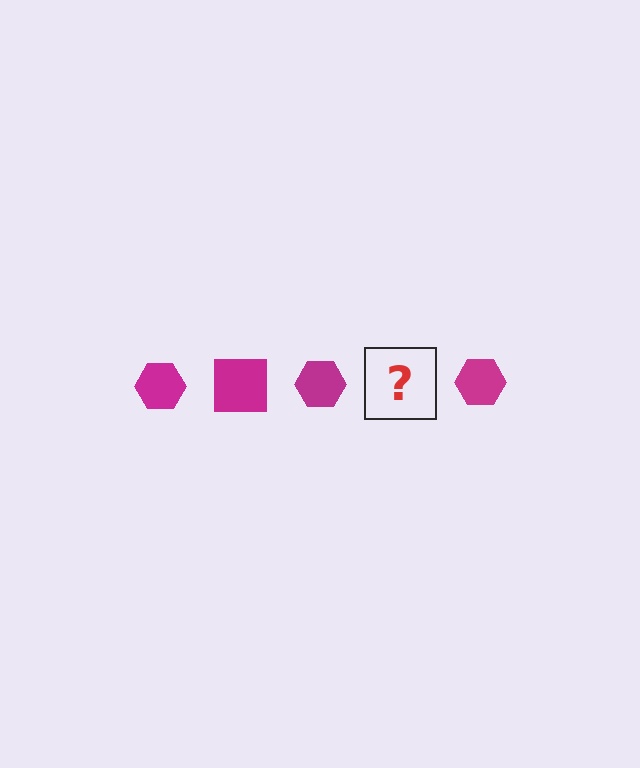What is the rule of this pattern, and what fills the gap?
The rule is that the pattern cycles through hexagon, square shapes in magenta. The gap should be filled with a magenta square.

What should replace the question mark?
The question mark should be replaced with a magenta square.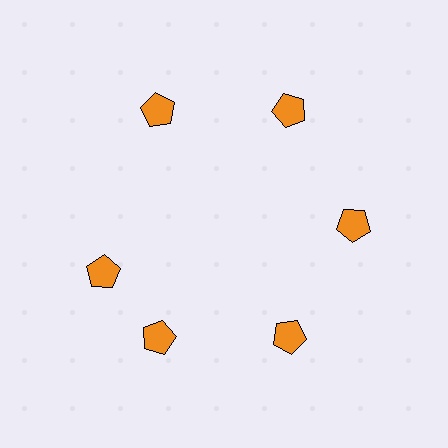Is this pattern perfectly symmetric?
No. The 6 orange pentagons are arranged in a ring, but one element near the 9 o'clock position is rotated out of alignment along the ring, breaking the 6-fold rotational symmetry.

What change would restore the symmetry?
The symmetry would be restored by rotating it back into even spacing with its neighbors so that all 6 pentagons sit at equal angles and equal distance from the center.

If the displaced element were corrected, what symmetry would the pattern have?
It would have 6-fold rotational symmetry — the pattern would map onto itself every 60 degrees.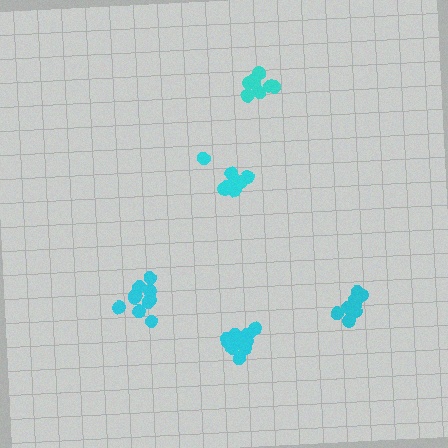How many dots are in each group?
Group 1: 9 dots, Group 2: 9 dots, Group 3: 10 dots, Group 4: 11 dots, Group 5: 8 dots (47 total).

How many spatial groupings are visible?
There are 5 spatial groupings.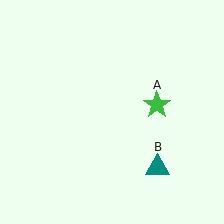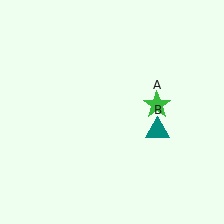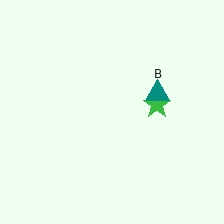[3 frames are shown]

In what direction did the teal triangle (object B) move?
The teal triangle (object B) moved up.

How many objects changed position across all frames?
1 object changed position: teal triangle (object B).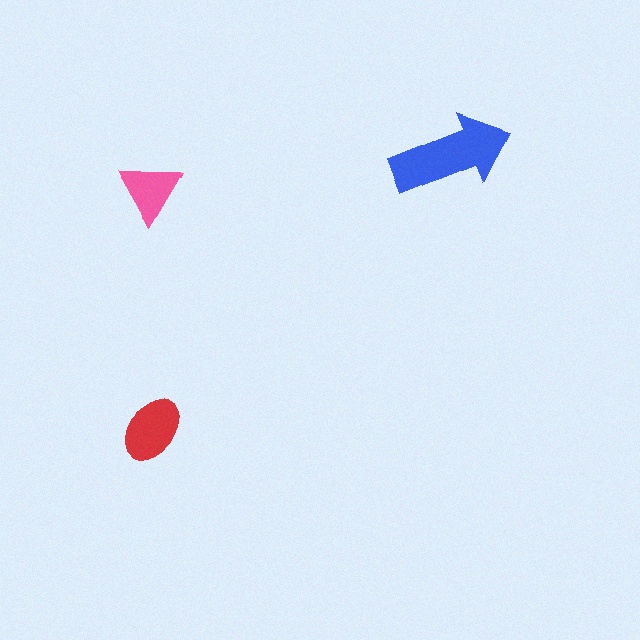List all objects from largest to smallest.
The blue arrow, the red ellipse, the pink triangle.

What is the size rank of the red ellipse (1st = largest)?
2nd.